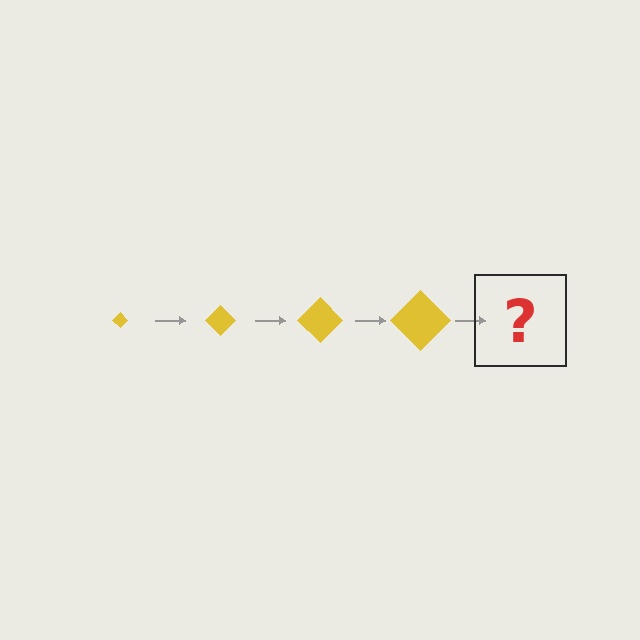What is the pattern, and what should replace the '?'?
The pattern is that the diamond gets progressively larger each step. The '?' should be a yellow diamond, larger than the previous one.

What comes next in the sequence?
The next element should be a yellow diamond, larger than the previous one.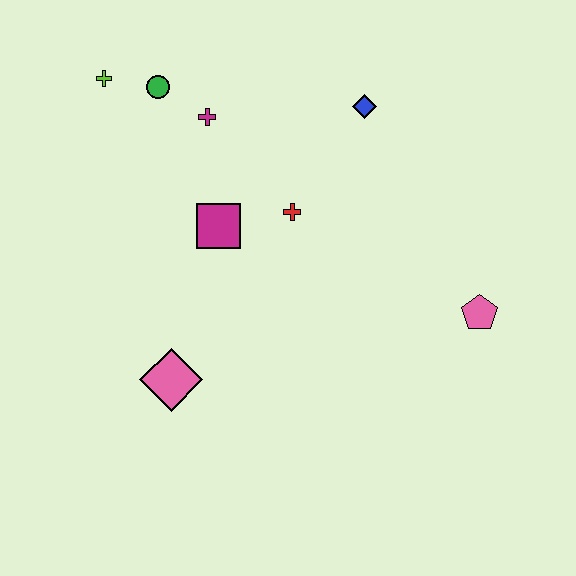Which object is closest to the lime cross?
The green circle is closest to the lime cross.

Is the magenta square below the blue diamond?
Yes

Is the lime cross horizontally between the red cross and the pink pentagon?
No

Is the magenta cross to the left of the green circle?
No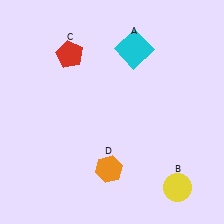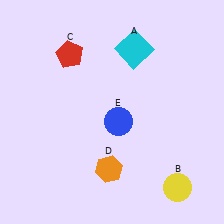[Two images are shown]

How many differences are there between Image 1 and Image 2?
There is 1 difference between the two images.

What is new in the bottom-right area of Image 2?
A blue circle (E) was added in the bottom-right area of Image 2.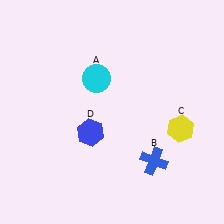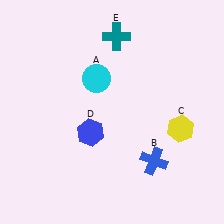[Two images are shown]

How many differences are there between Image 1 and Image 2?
There is 1 difference between the two images.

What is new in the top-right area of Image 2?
A teal cross (E) was added in the top-right area of Image 2.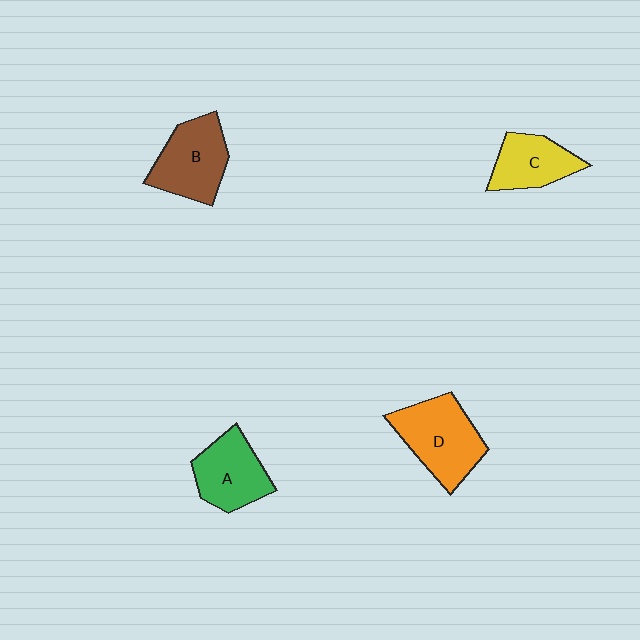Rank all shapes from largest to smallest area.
From largest to smallest: D (orange), B (brown), A (green), C (yellow).